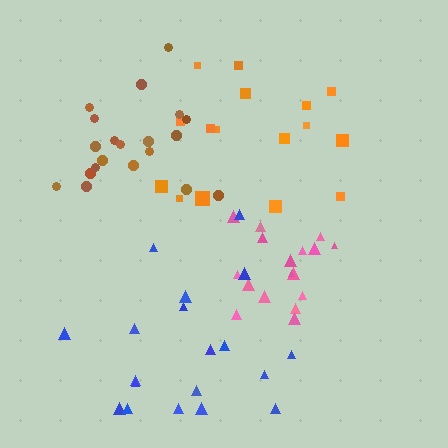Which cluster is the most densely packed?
Pink.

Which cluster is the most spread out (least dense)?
Blue.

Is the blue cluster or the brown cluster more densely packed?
Brown.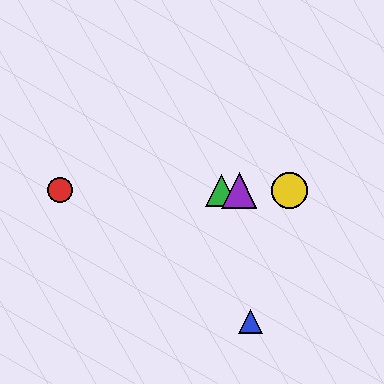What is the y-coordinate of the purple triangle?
The purple triangle is at y≈190.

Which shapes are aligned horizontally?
The red circle, the green triangle, the yellow circle, the purple triangle are aligned horizontally.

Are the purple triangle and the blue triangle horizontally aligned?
No, the purple triangle is at y≈190 and the blue triangle is at y≈322.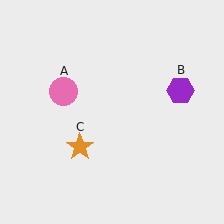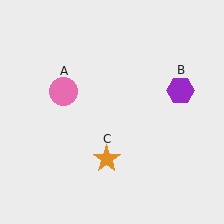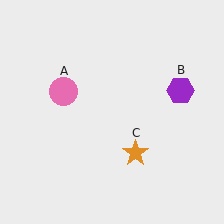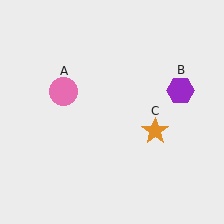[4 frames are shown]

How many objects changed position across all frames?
1 object changed position: orange star (object C).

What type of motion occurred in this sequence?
The orange star (object C) rotated counterclockwise around the center of the scene.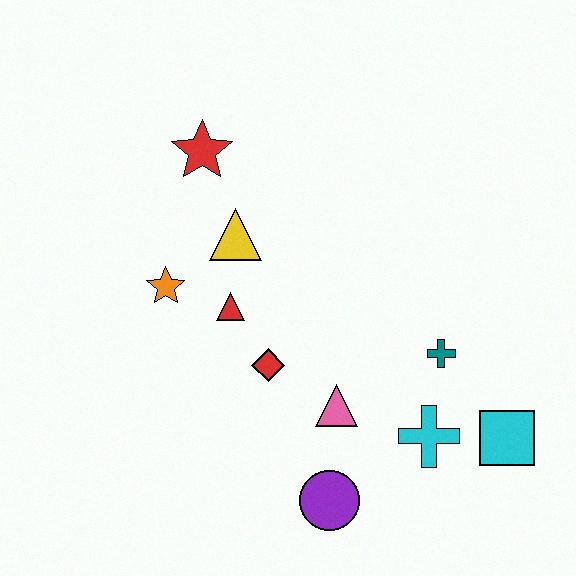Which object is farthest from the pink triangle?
The red star is farthest from the pink triangle.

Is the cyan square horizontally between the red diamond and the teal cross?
No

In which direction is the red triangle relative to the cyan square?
The red triangle is to the left of the cyan square.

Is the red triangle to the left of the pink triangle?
Yes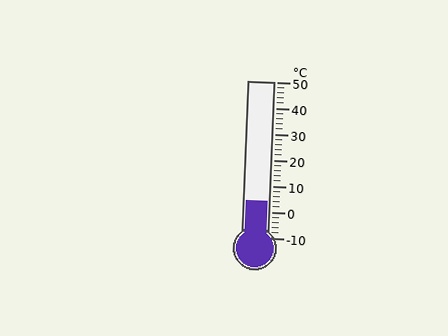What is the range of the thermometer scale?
The thermometer scale ranges from -10°C to 50°C.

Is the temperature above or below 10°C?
The temperature is below 10°C.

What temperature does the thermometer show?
The thermometer shows approximately 4°C.